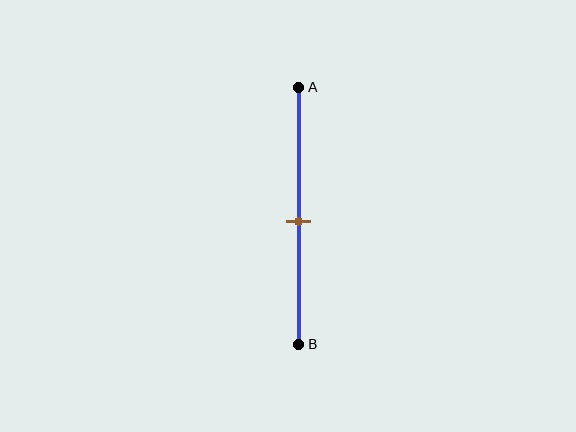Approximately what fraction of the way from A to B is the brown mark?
The brown mark is approximately 50% of the way from A to B.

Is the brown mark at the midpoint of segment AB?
Yes, the mark is approximately at the midpoint.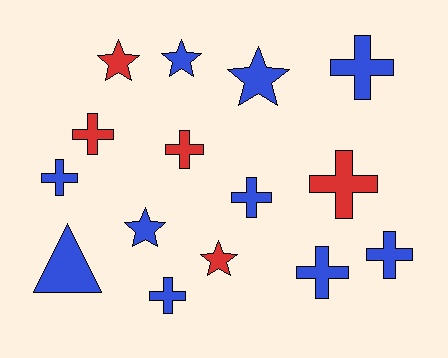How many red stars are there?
There are 2 red stars.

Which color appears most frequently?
Blue, with 10 objects.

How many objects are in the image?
There are 15 objects.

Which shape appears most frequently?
Cross, with 9 objects.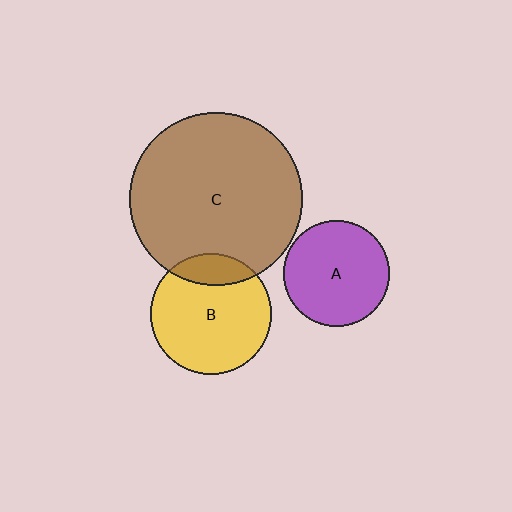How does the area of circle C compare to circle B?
Approximately 2.0 times.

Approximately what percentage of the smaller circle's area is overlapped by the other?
Approximately 15%.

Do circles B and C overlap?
Yes.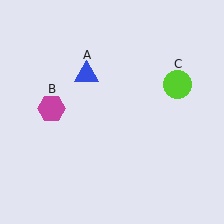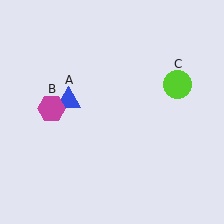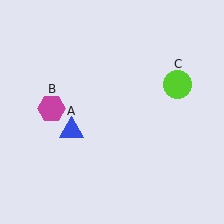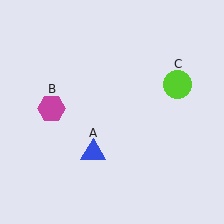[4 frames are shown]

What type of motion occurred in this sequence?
The blue triangle (object A) rotated counterclockwise around the center of the scene.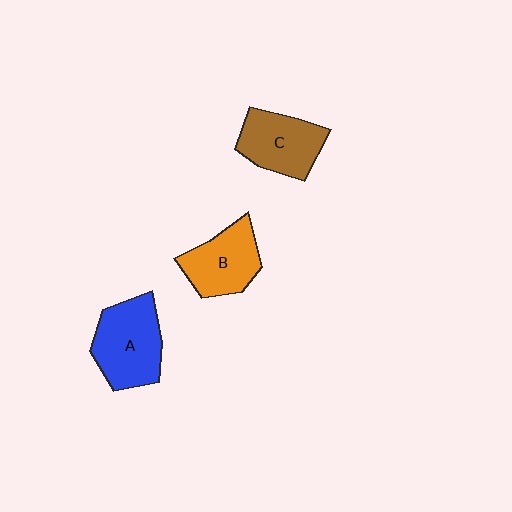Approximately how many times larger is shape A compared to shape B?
Approximately 1.2 times.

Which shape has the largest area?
Shape A (blue).